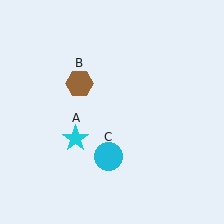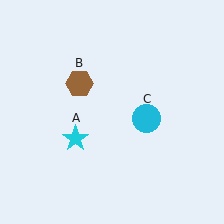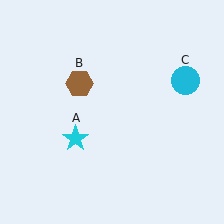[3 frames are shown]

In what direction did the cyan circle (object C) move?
The cyan circle (object C) moved up and to the right.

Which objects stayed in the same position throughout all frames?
Cyan star (object A) and brown hexagon (object B) remained stationary.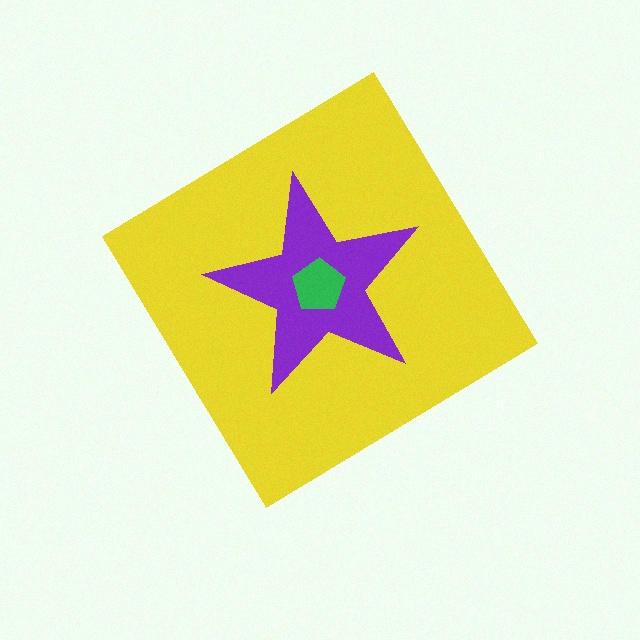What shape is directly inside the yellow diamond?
The purple star.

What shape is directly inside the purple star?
The green pentagon.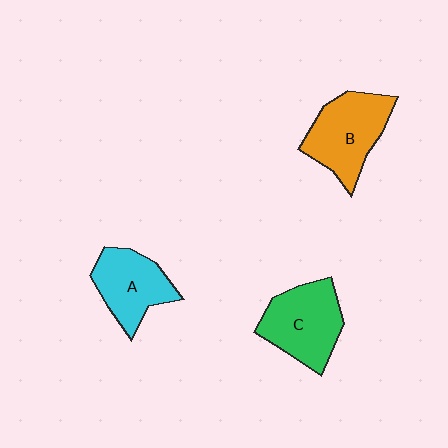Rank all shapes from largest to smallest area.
From largest to smallest: B (orange), C (green), A (cyan).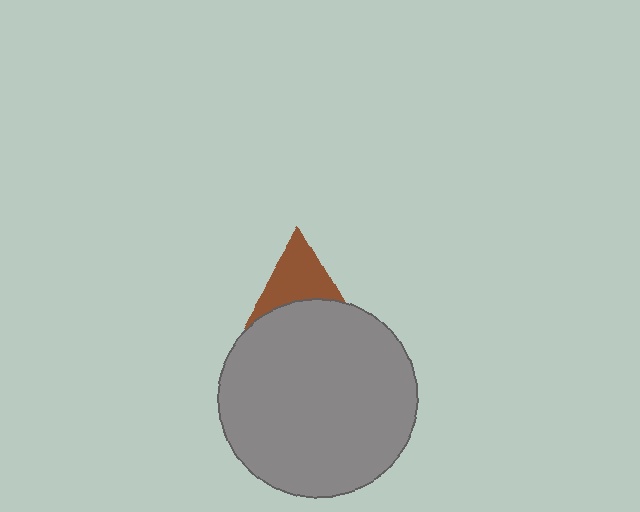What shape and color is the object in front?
The object in front is a gray circle.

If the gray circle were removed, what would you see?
You would see the complete brown triangle.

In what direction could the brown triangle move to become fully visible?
The brown triangle could move up. That would shift it out from behind the gray circle entirely.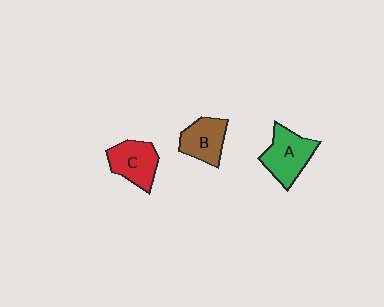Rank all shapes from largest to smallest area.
From largest to smallest: A (green), C (red), B (brown).